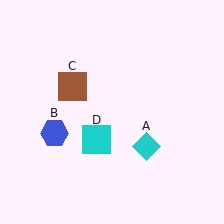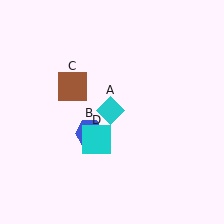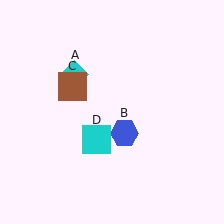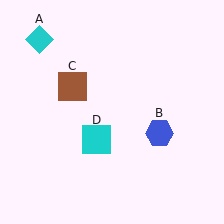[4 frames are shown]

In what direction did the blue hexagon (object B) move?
The blue hexagon (object B) moved right.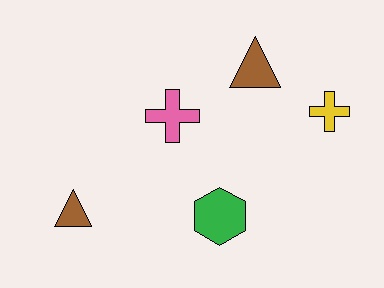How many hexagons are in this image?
There is 1 hexagon.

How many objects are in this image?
There are 5 objects.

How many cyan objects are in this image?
There are no cyan objects.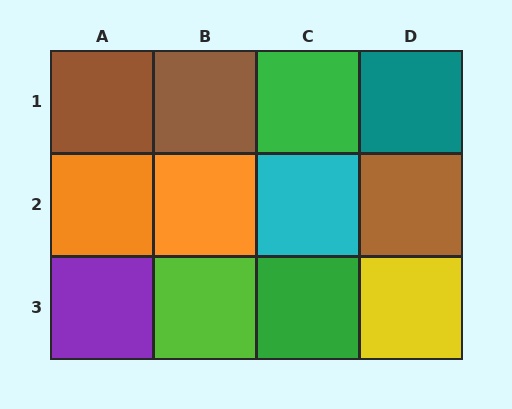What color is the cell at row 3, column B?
Lime.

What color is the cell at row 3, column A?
Purple.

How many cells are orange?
2 cells are orange.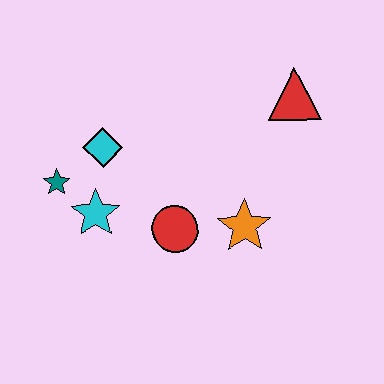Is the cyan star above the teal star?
No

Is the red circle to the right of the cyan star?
Yes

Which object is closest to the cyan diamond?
The teal star is closest to the cyan diamond.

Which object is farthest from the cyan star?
The red triangle is farthest from the cyan star.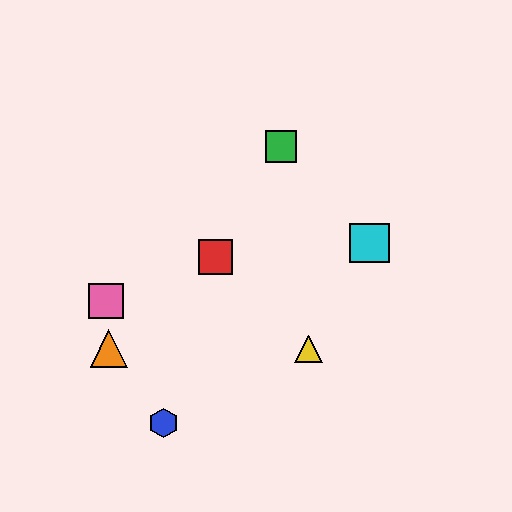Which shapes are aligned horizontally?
The purple hexagon, the pink square are aligned horizontally.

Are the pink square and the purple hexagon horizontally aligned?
Yes, both are at y≈301.